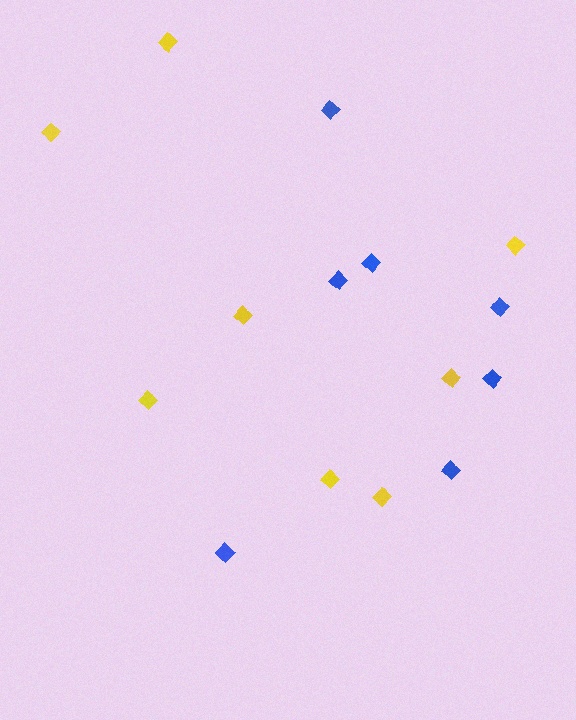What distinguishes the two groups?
There are 2 groups: one group of yellow diamonds (8) and one group of blue diamonds (7).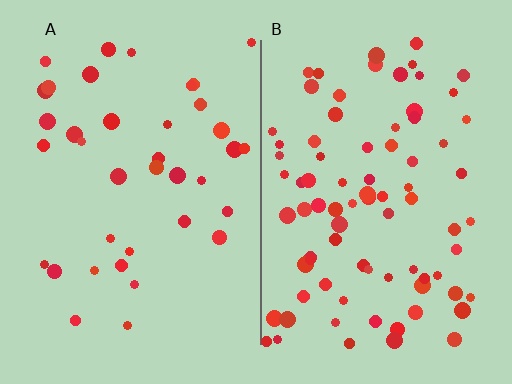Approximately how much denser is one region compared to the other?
Approximately 2.2× — region B over region A.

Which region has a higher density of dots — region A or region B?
B (the right).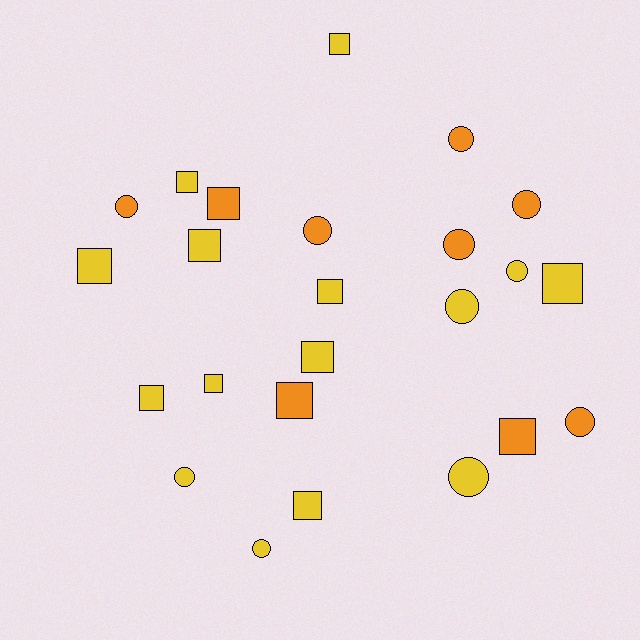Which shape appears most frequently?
Square, with 13 objects.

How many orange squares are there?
There are 3 orange squares.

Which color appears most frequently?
Yellow, with 15 objects.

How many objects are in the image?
There are 24 objects.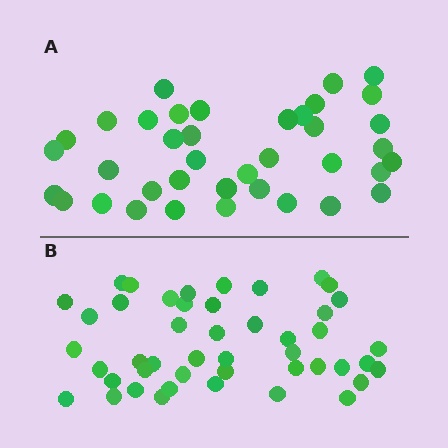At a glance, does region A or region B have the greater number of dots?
Region B (the bottom region) has more dots.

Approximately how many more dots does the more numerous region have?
Region B has roughly 8 or so more dots than region A.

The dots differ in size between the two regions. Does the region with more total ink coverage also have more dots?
No. Region A has more total ink coverage because its dots are larger, but region B actually contains more individual dots. Total area can be misleading — the number of items is what matters here.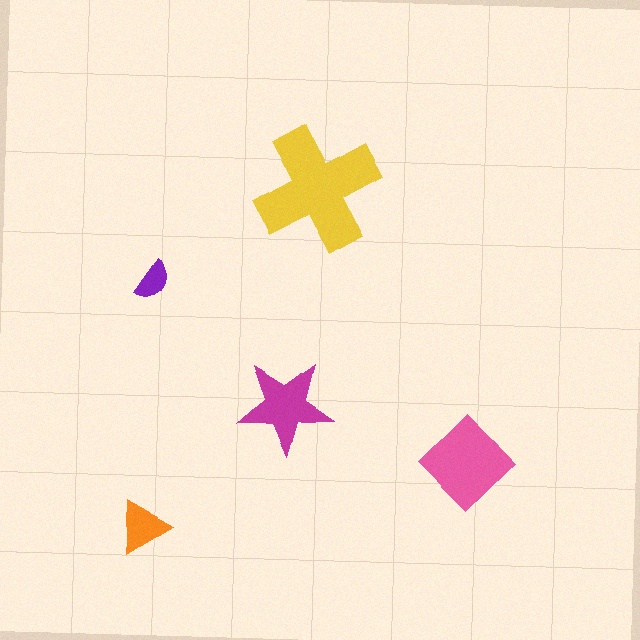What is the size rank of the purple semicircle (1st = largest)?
5th.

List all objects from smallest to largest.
The purple semicircle, the orange triangle, the magenta star, the pink diamond, the yellow cross.